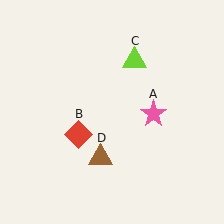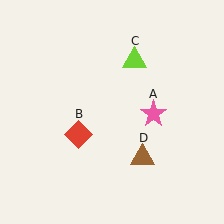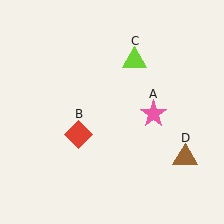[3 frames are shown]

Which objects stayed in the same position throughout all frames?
Pink star (object A) and red diamond (object B) and lime triangle (object C) remained stationary.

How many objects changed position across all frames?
1 object changed position: brown triangle (object D).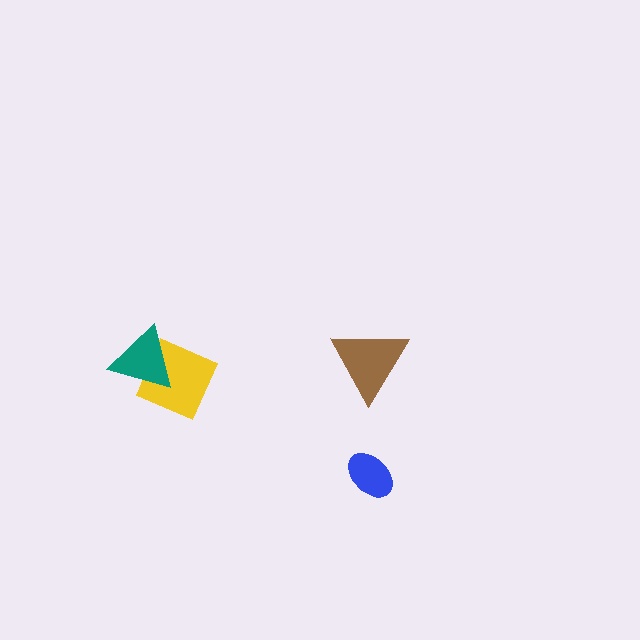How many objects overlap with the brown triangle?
0 objects overlap with the brown triangle.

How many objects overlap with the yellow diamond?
1 object overlaps with the yellow diamond.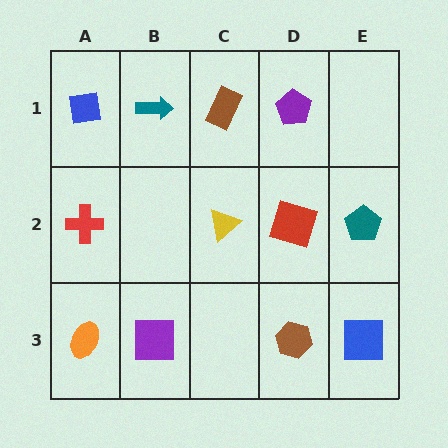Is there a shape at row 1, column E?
No, that cell is empty.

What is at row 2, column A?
A red cross.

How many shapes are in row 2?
4 shapes.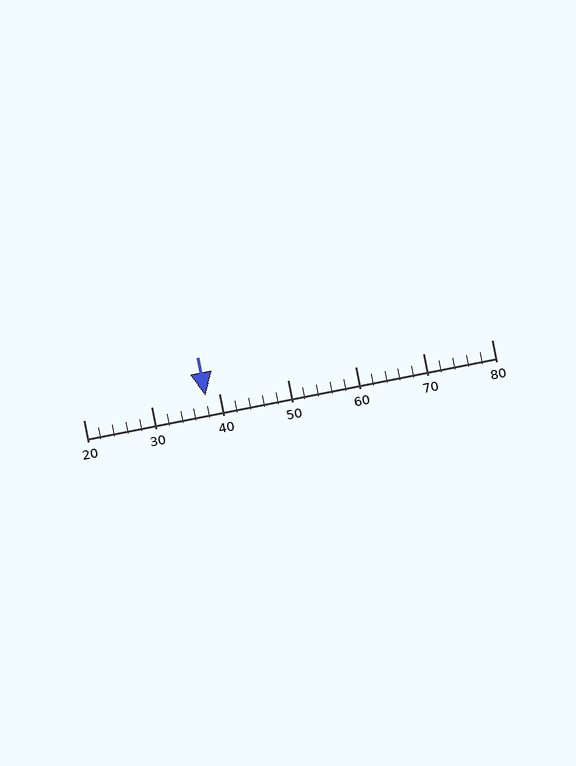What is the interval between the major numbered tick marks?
The major tick marks are spaced 10 units apart.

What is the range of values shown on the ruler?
The ruler shows values from 20 to 80.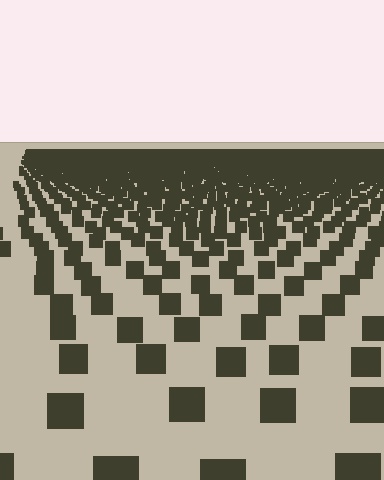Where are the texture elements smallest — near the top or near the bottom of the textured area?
Near the top.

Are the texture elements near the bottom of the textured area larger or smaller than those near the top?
Larger. Near the bottom, elements are closer to the viewer and appear at a bigger on-screen size.